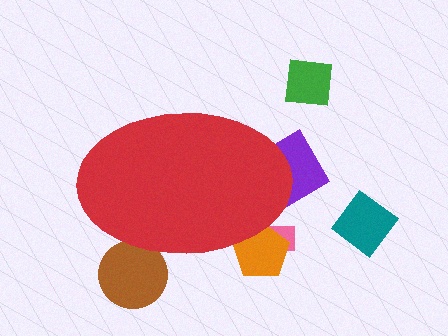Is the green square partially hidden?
No, the green square is fully visible.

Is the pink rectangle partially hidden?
Yes, the pink rectangle is partially hidden behind the red ellipse.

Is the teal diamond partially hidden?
No, the teal diamond is fully visible.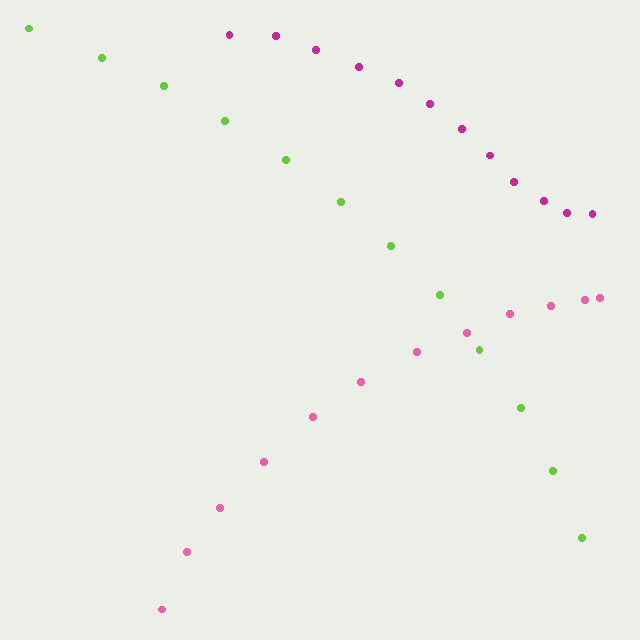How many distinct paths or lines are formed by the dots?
There are 3 distinct paths.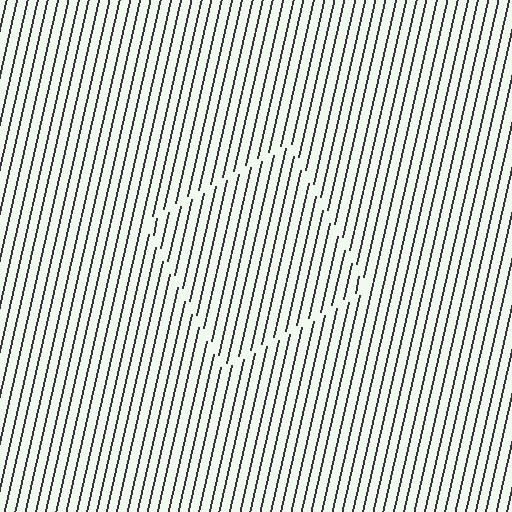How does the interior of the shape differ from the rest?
The interior of the shape contains the same grating, shifted by half a period — the contour is defined by the phase discontinuity where line-ends from the inner and outer gratings abut.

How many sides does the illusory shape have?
4 sides — the line-ends trace a square.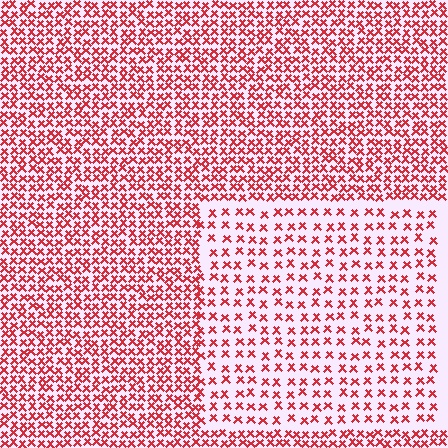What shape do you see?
I see a rectangle.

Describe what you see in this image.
The image contains small red elements arranged at two different densities. A rectangle-shaped region is visible where the elements are less densely packed than the surrounding area.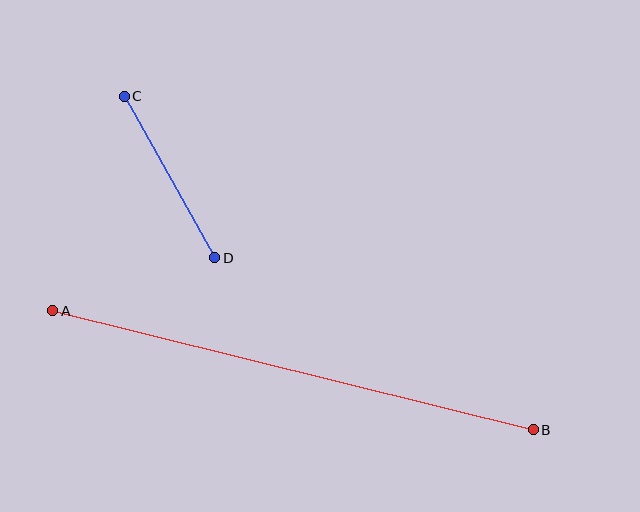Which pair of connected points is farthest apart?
Points A and B are farthest apart.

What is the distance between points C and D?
The distance is approximately 185 pixels.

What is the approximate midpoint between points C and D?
The midpoint is at approximately (169, 177) pixels.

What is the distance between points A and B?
The distance is approximately 495 pixels.